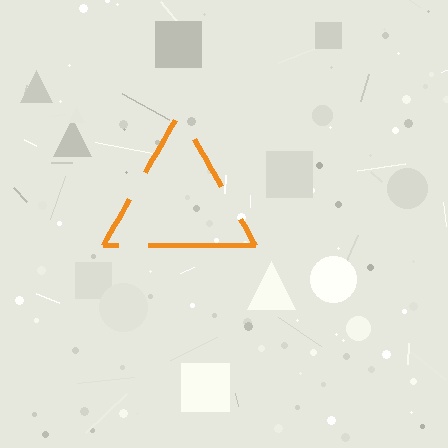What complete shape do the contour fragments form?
The contour fragments form a triangle.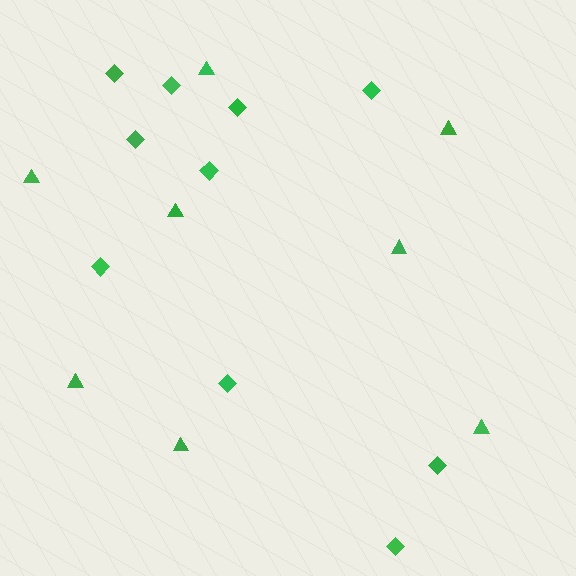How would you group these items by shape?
There are 2 groups: one group of diamonds (10) and one group of triangles (8).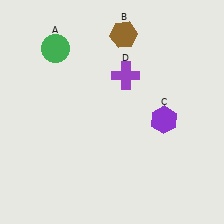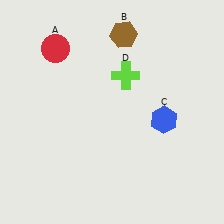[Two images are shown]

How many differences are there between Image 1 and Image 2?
There are 3 differences between the two images.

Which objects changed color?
A changed from green to red. C changed from purple to blue. D changed from purple to lime.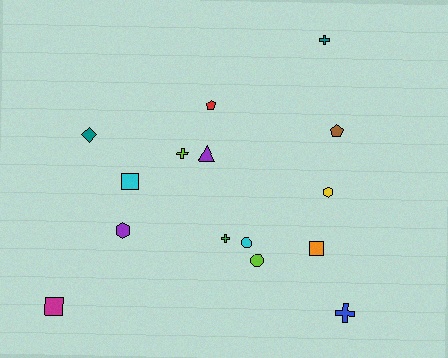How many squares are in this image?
There are 3 squares.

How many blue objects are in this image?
There is 1 blue object.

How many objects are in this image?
There are 15 objects.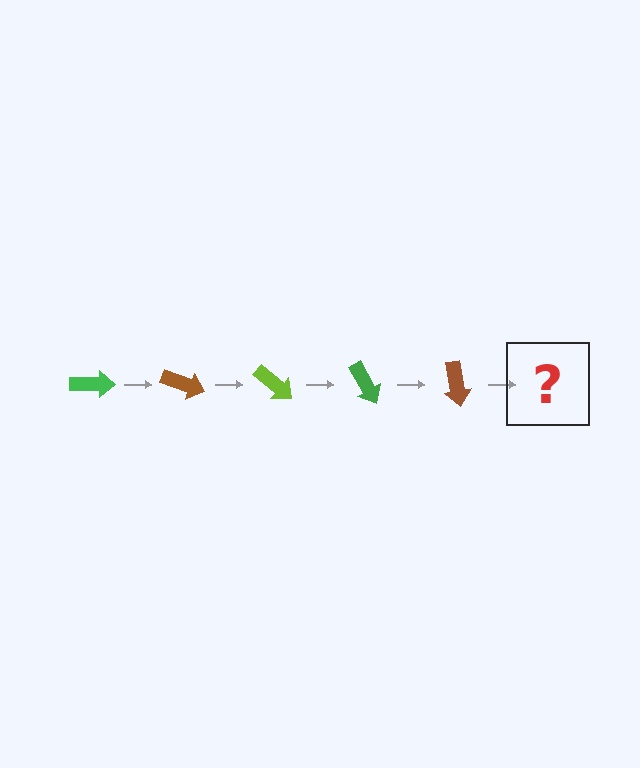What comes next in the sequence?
The next element should be a lime arrow, rotated 100 degrees from the start.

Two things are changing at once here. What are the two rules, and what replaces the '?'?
The two rules are that it rotates 20 degrees each step and the color cycles through green, brown, and lime. The '?' should be a lime arrow, rotated 100 degrees from the start.